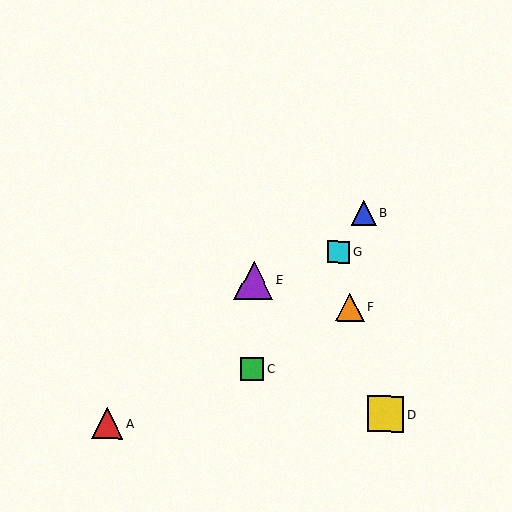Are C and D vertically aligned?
No, C is at x≈252 and D is at x≈386.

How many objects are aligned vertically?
2 objects (C, E) are aligned vertically.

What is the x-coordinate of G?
Object G is at x≈339.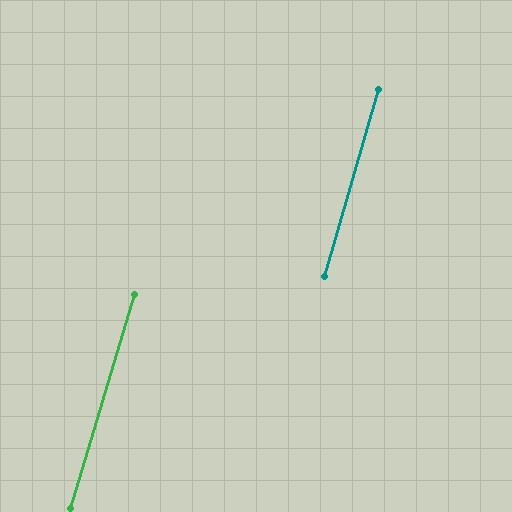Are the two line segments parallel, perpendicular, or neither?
Parallel — their directions differ by only 0.5°.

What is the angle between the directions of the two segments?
Approximately 1 degree.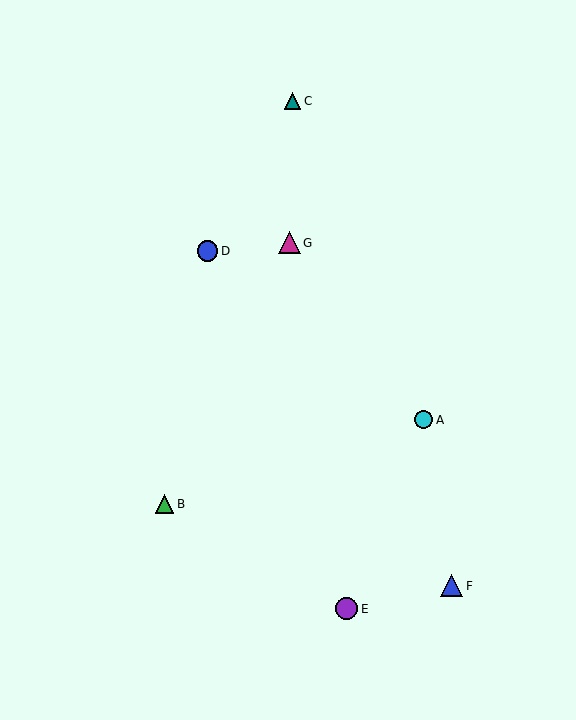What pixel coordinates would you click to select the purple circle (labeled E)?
Click at (347, 609) to select the purple circle E.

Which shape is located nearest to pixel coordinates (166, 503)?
The green triangle (labeled B) at (165, 504) is nearest to that location.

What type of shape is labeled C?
Shape C is a teal triangle.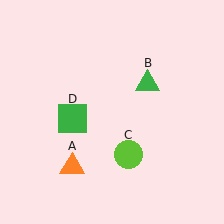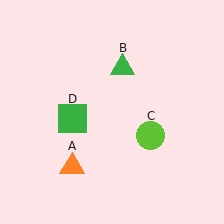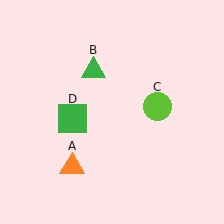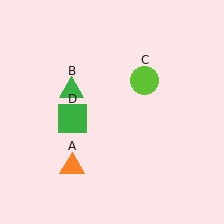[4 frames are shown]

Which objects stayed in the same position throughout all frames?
Orange triangle (object A) and green square (object D) remained stationary.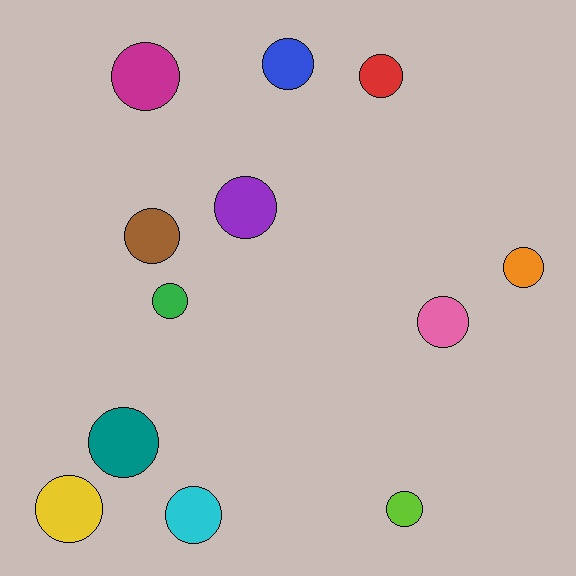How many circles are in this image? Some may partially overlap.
There are 12 circles.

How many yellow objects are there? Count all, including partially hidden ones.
There is 1 yellow object.